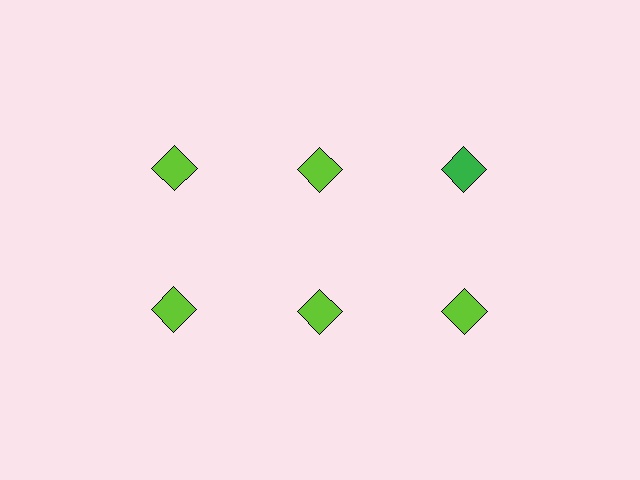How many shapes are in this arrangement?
There are 6 shapes arranged in a grid pattern.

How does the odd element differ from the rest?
It has a different color: green instead of lime.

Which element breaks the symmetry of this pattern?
The green diamond in the top row, center column breaks the symmetry. All other shapes are lime diamonds.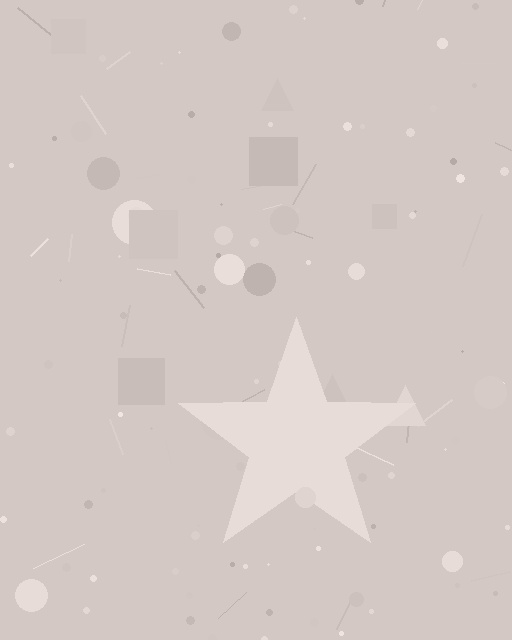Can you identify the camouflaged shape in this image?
The camouflaged shape is a star.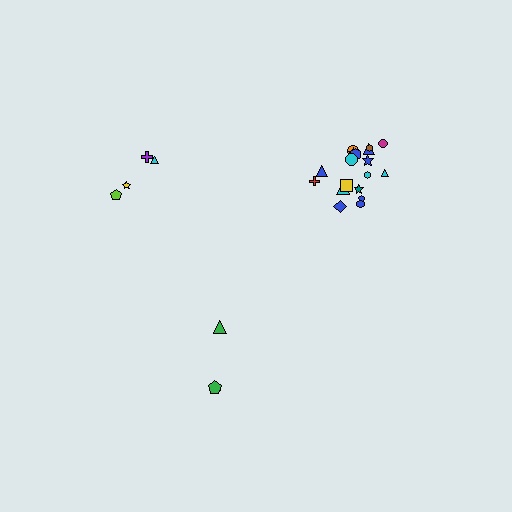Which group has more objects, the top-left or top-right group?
The top-right group.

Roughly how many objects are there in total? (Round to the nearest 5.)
Roughly 25 objects in total.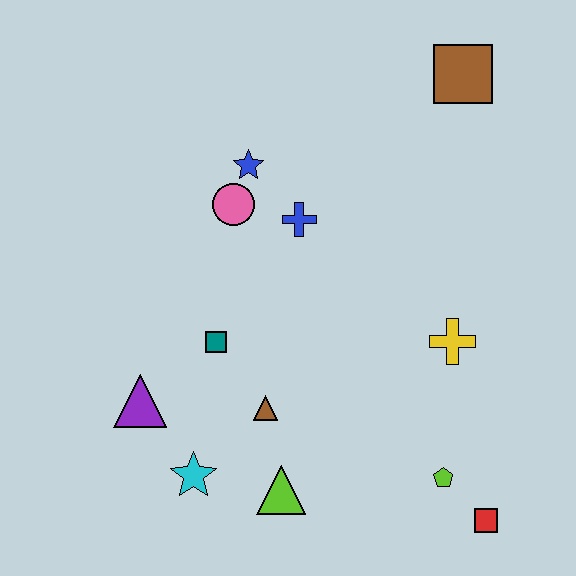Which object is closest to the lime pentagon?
The red square is closest to the lime pentagon.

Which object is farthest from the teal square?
The brown square is farthest from the teal square.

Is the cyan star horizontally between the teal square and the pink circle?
No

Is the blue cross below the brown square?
Yes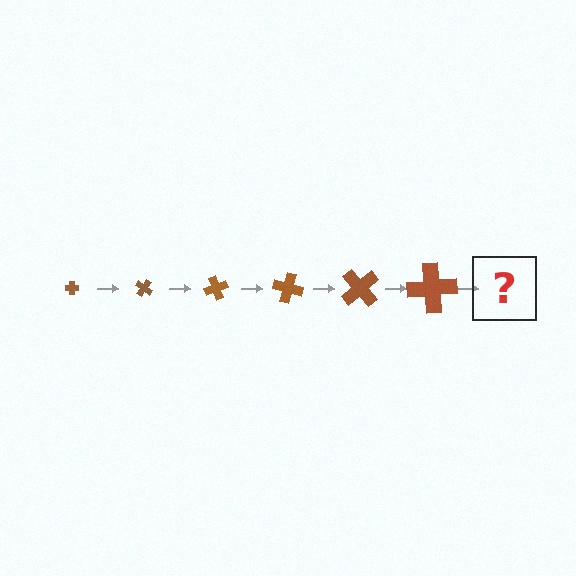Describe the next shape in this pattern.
It should be a cross, larger than the previous one and rotated 210 degrees from the start.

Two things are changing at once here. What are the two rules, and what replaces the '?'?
The two rules are that the cross grows larger each step and it rotates 35 degrees each step. The '?' should be a cross, larger than the previous one and rotated 210 degrees from the start.